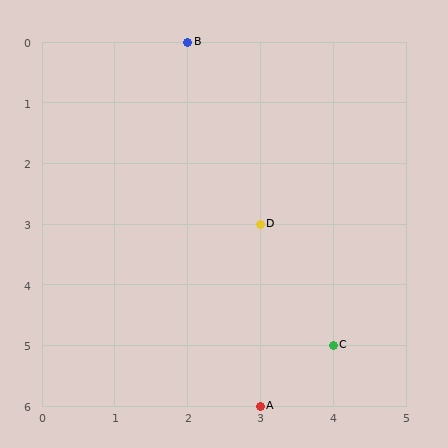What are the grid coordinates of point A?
Point A is at grid coordinates (3, 6).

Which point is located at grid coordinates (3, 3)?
Point D is at (3, 3).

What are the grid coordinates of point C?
Point C is at grid coordinates (4, 5).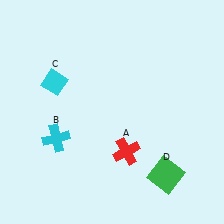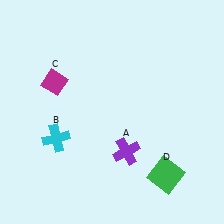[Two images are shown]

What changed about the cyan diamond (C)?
In Image 1, C is cyan. In Image 2, it changed to magenta.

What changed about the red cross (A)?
In Image 1, A is red. In Image 2, it changed to purple.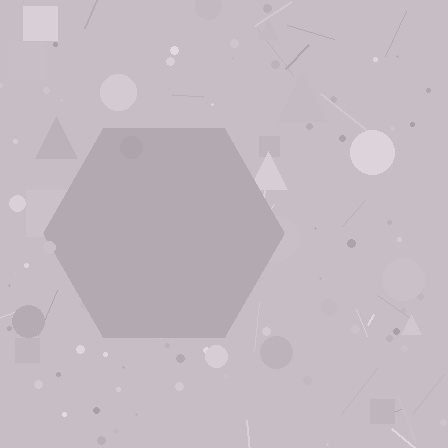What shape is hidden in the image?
A hexagon is hidden in the image.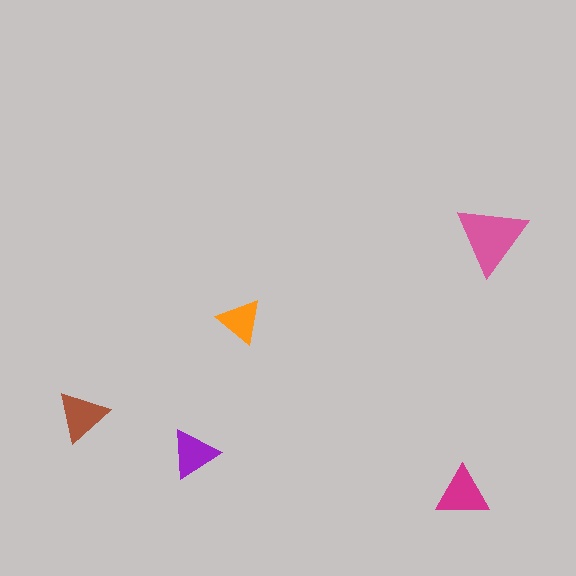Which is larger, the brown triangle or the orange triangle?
The brown one.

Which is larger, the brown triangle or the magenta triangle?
The magenta one.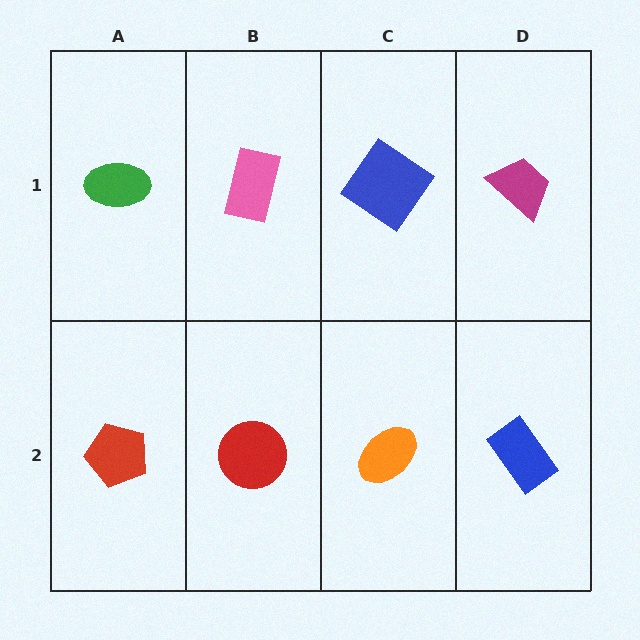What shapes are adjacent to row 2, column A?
A green ellipse (row 1, column A), a red circle (row 2, column B).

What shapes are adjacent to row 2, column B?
A pink rectangle (row 1, column B), a red pentagon (row 2, column A), an orange ellipse (row 2, column C).